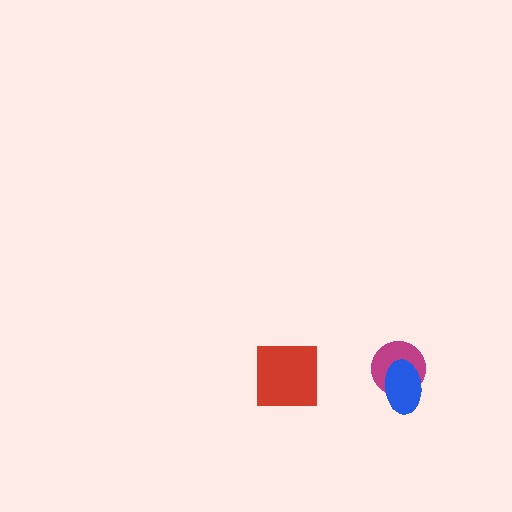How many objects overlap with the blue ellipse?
1 object overlaps with the blue ellipse.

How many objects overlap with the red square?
0 objects overlap with the red square.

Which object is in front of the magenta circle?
The blue ellipse is in front of the magenta circle.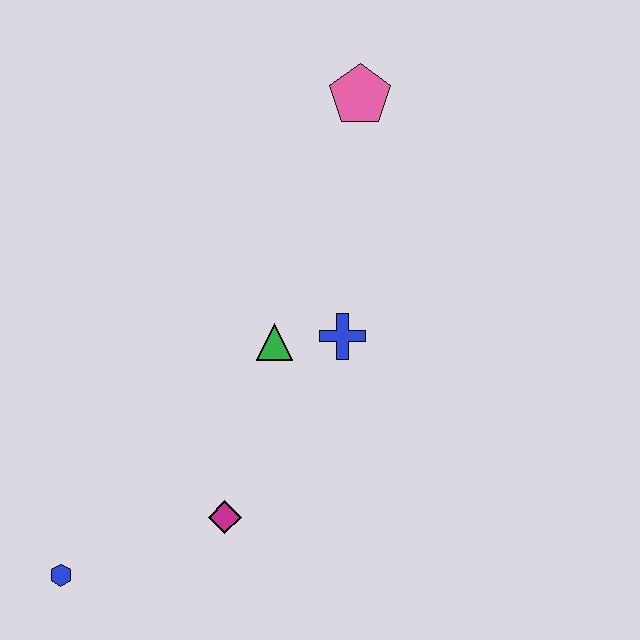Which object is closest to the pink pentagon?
The blue cross is closest to the pink pentagon.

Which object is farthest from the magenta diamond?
The pink pentagon is farthest from the magenta diamond.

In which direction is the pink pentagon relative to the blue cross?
The pink pentagon is above the blue cross.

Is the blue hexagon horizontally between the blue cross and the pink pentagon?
No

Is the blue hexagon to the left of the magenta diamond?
Yes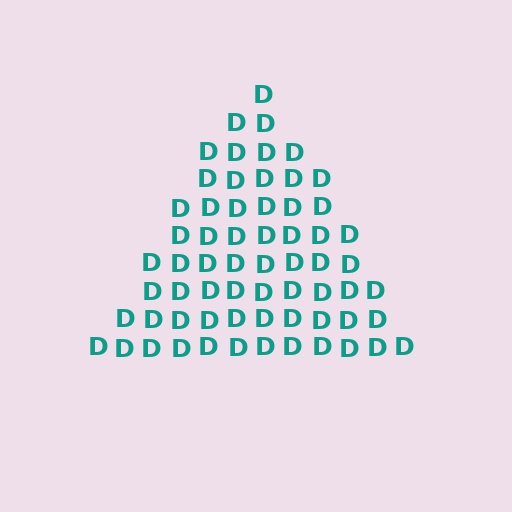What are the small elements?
The small elements are letter D's.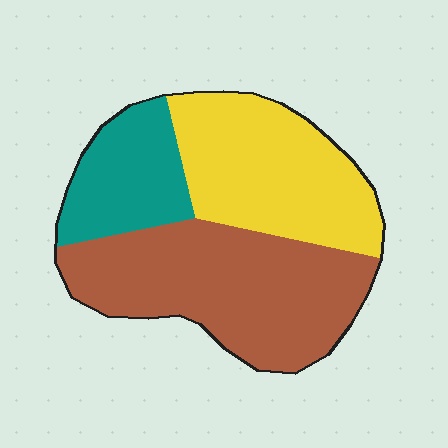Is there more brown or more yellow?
Brown.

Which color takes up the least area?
Teal, at roughly 20%.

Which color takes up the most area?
Brown, at roughly 45%.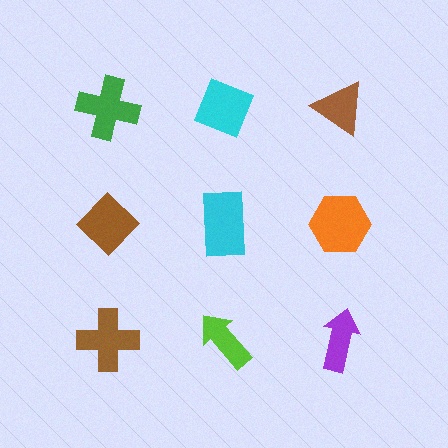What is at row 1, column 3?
A brown triangle.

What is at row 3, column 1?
A brown cross.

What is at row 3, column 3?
A purple arrow.